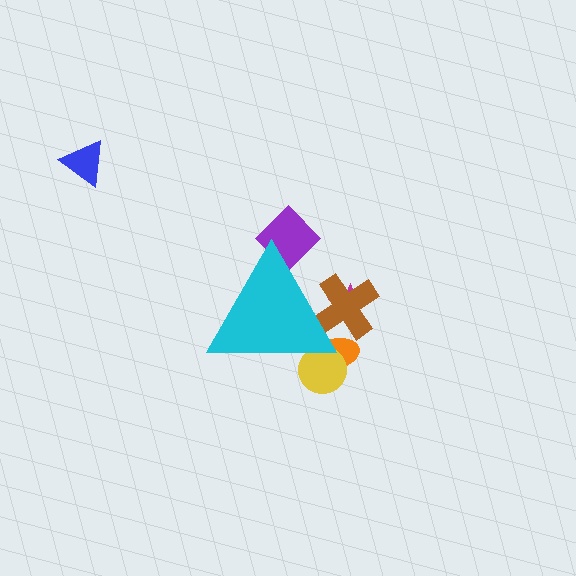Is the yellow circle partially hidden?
Yes, the yellow circle is partially hidden behind the cyan triangle.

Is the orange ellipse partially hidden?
Yes, the orange ellipse is partially hidden behind the cyan triangle.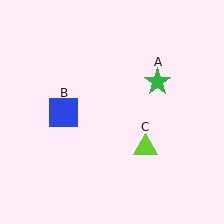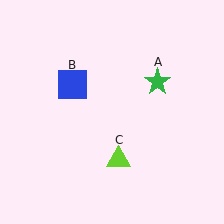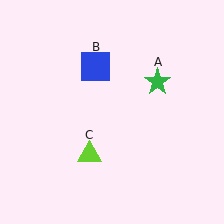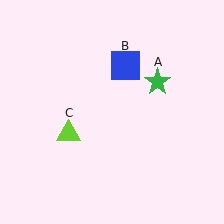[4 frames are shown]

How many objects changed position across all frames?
2 objects changed position: blue square (object B), lime triangle (object C).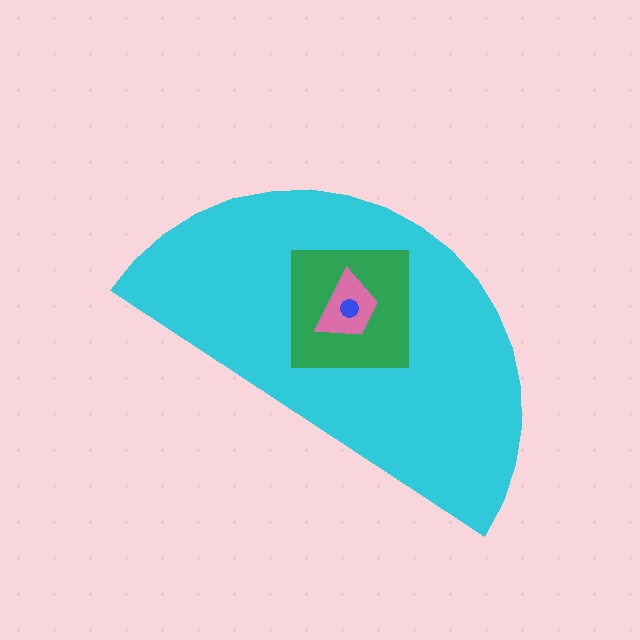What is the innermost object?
The blue circle.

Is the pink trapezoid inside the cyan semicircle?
Yes.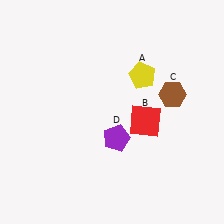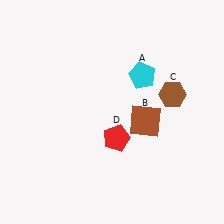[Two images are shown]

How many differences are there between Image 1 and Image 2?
There are 3 differences between the two images.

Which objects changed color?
A changed from yellow to cyan. B changed from red to brown. D changed from purple to red.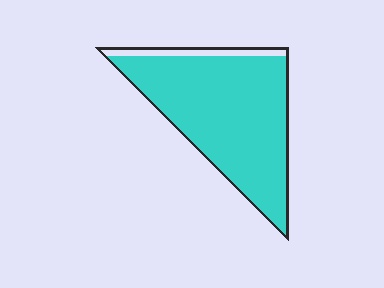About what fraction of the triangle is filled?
About nine tenths (9/10).